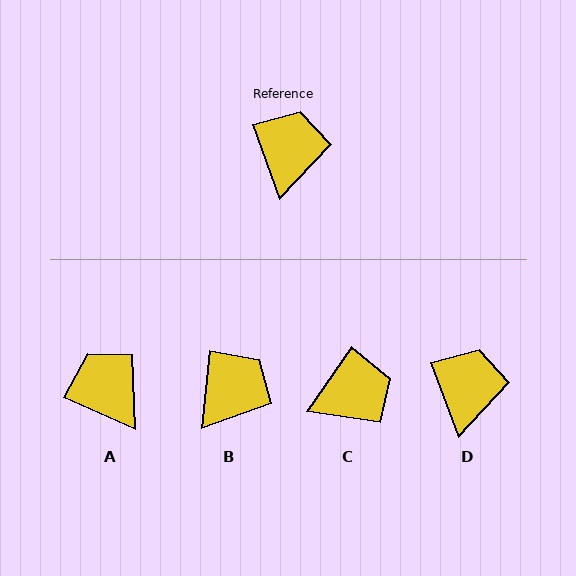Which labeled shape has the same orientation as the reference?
D.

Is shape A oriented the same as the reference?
No, it is off by about 46 degrees.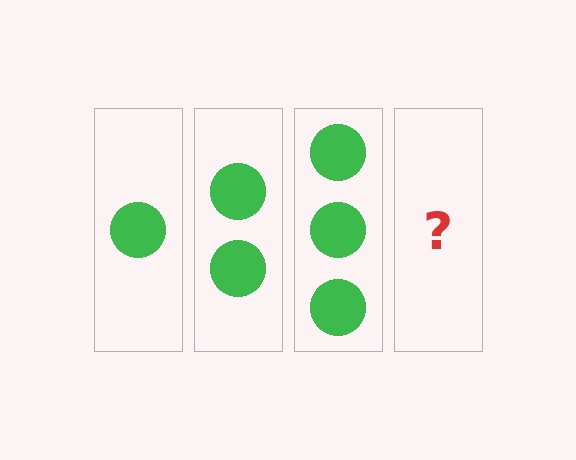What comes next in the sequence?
The next element should be 4 circles.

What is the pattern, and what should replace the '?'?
The pattern is that each step adds one more circle. The '?' should be 4 circles.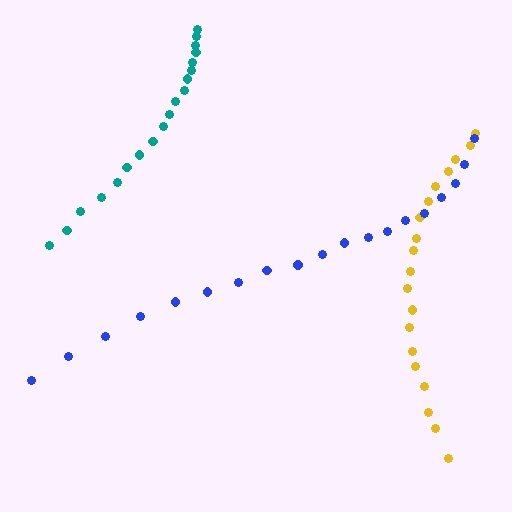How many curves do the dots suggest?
There are 3 distinct paths.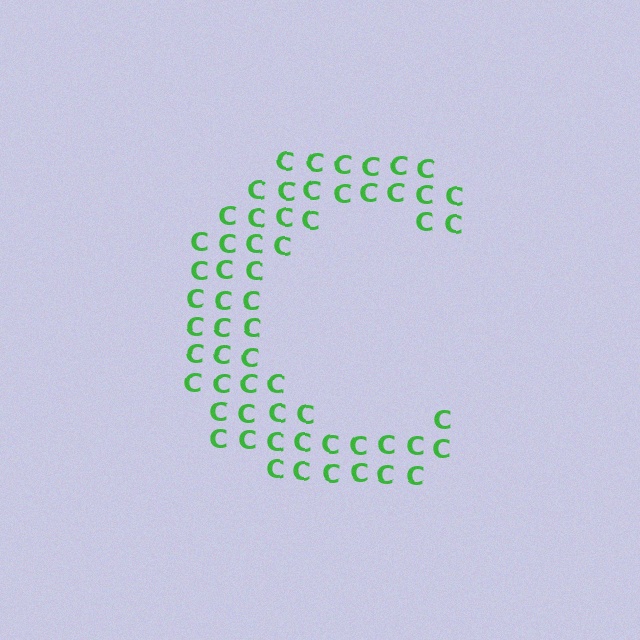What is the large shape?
The large shape is the letter C.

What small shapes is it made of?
It is made of small letter C's.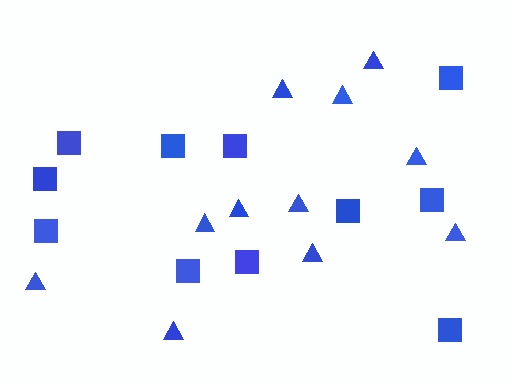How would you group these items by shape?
There are 2 groups: one group of squares (11) and one group of triangles (11).